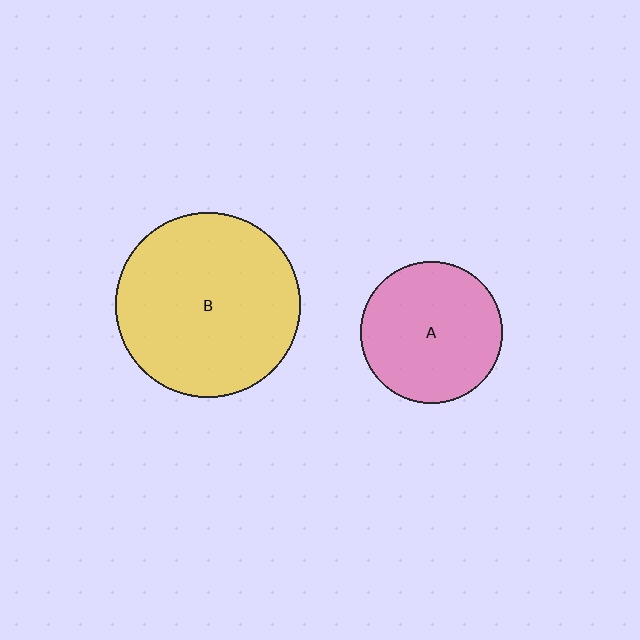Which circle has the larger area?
Circle B (yellow).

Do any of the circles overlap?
No, none of the circles overlap.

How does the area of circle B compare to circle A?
Approximately 1.7 times.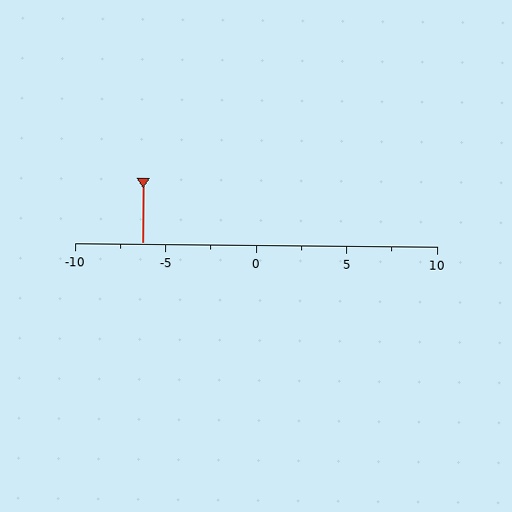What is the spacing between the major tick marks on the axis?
The major ticks are spaced 5 apart.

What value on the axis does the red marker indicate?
The marker indicates approximately -6.2.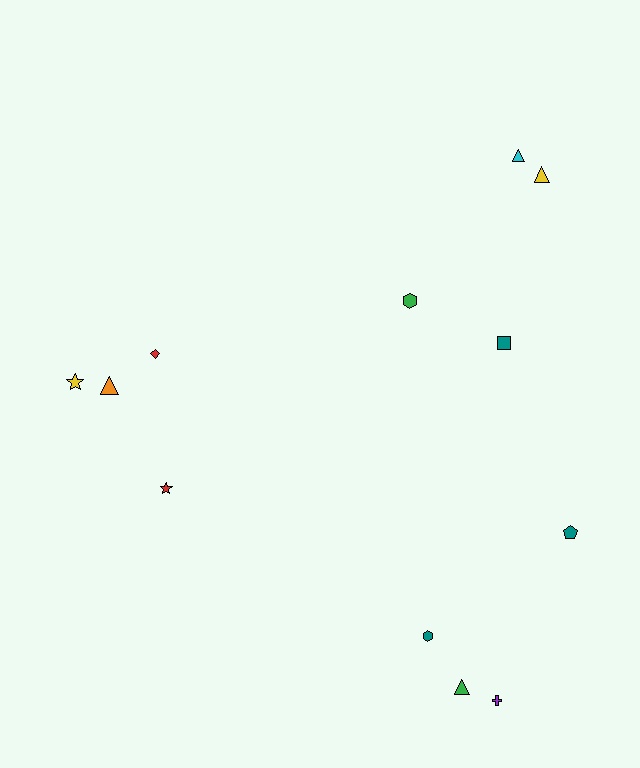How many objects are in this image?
There are 12 objects.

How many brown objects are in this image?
There are no brown objects.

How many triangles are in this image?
There are 4 triangles.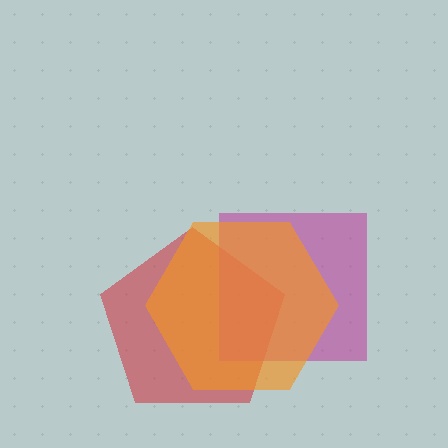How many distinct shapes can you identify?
There are 3 distinct shapes: a red pentagon, a magenta square, an orange hexagon.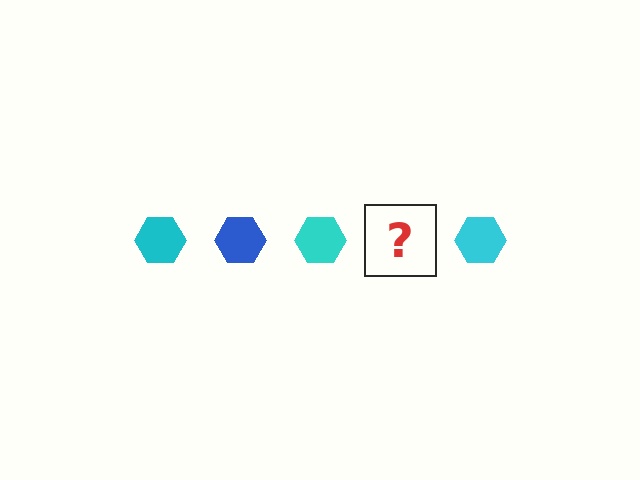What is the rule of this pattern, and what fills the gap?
The rule is that the pattern cycles through cyan, blue hexagons. The gap should be filled with a blue hexagon.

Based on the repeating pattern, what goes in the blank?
The blank should be a blue hexagon.